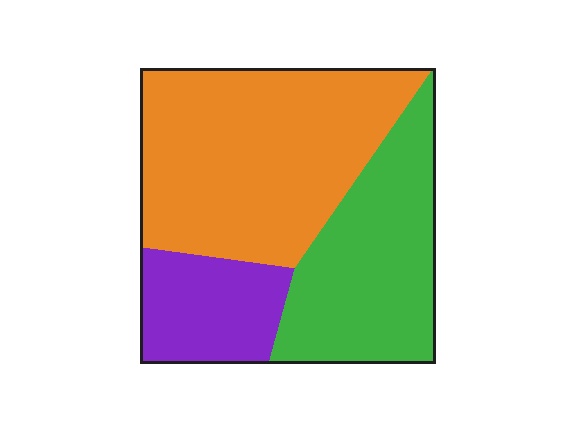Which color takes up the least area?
Purple, at roughly 15%.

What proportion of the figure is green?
Green covers around 35% of the figure.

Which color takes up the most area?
Orange, at roughly 50%.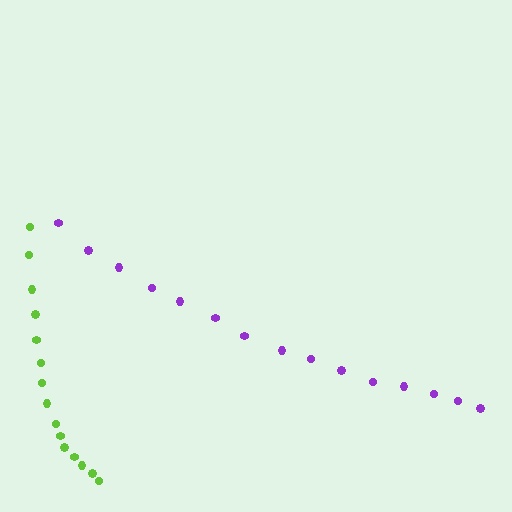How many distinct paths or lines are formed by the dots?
There are 2 distinct paths.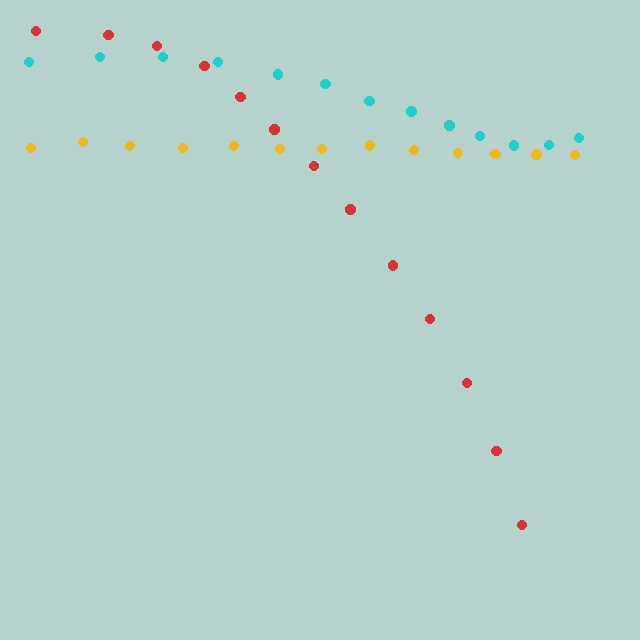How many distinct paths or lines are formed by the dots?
There are 3 distinct paths.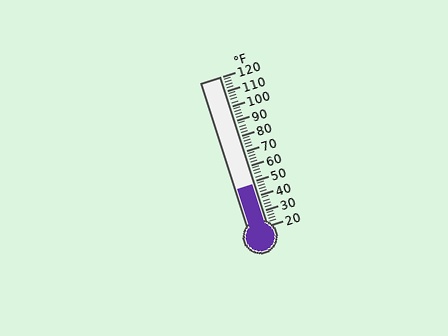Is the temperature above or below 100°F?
The temperature is below 100°F.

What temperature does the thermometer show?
The thermometer shows approximately 48°F.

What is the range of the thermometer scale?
The thermometer scale ranges from 20°F to 120°F.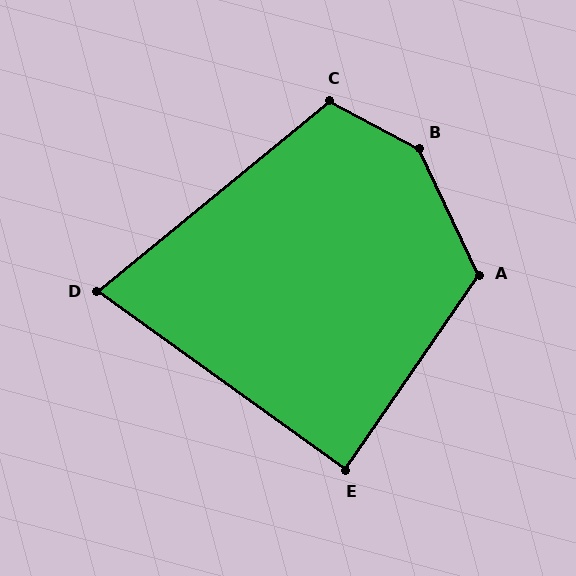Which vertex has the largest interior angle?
B, at approximately 143 degrees.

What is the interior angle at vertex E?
Approximately 89 degrees (approximately right).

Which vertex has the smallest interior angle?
D, at approximately 75 degrees.